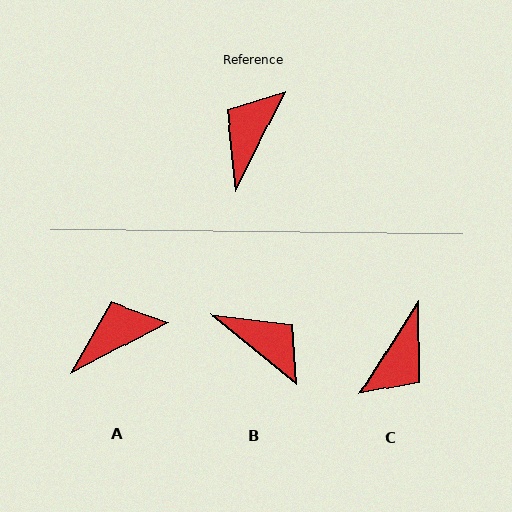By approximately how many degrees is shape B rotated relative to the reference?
Approximately 103 degrees clockwise.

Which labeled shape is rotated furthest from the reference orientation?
C, about 174 degrees away.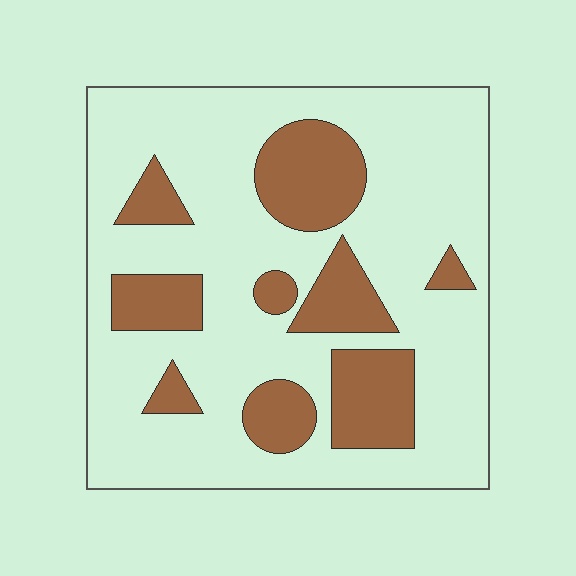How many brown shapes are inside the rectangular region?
9.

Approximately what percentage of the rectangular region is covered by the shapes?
Approximately 25%.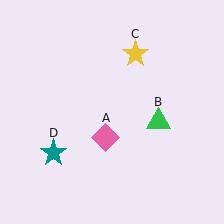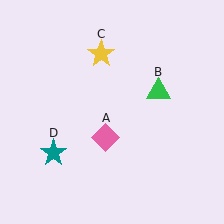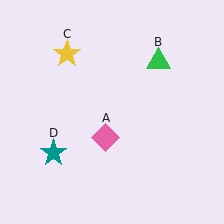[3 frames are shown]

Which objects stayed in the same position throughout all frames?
Pink diamond (object A) and teal star (object D) remained stationary.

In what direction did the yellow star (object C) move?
The yellow star (object C) moved left.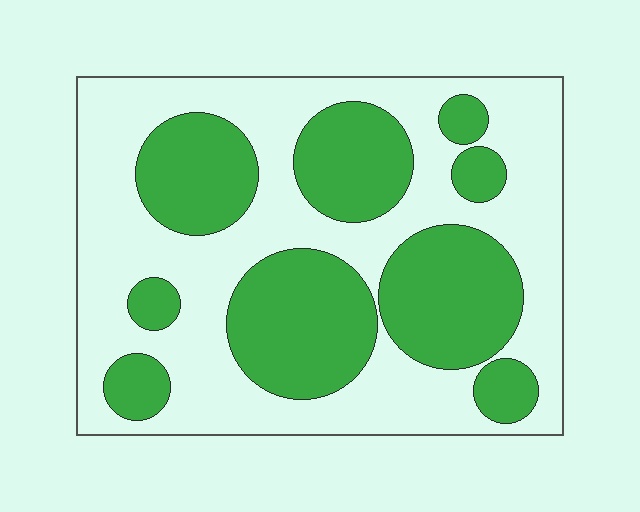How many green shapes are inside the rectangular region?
9.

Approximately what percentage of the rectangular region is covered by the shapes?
Approximately 40%.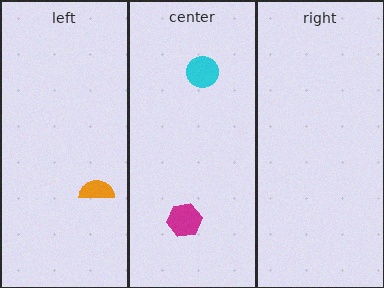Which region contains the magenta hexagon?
The center region.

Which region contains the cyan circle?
The center region.